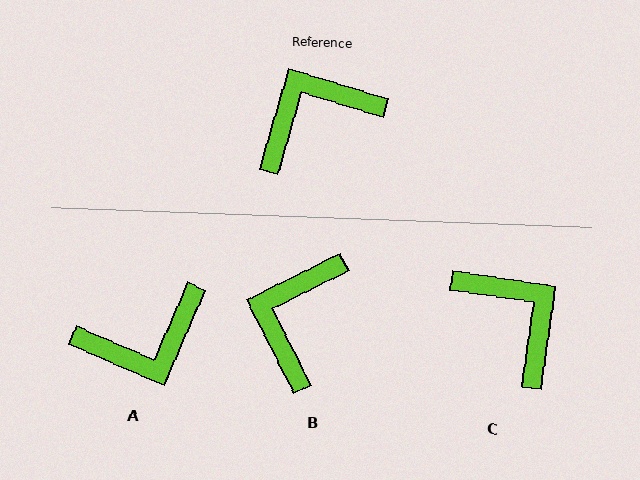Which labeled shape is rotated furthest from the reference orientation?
A, about 173 degrees away.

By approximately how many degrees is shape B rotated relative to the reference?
Approximately 43 degrees counter-clockwise.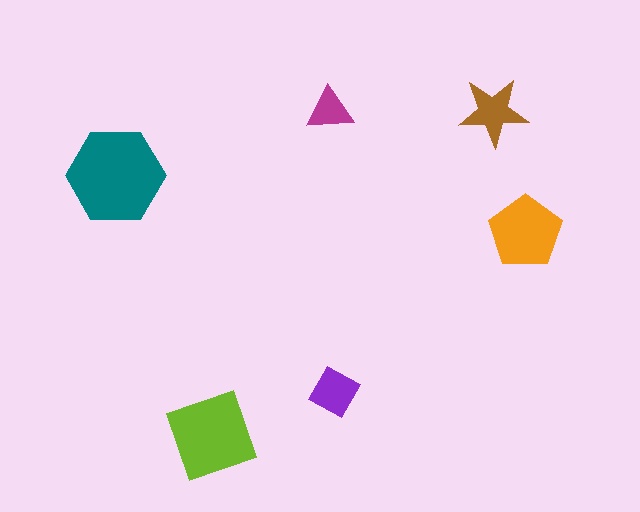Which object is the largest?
The teal hexagon.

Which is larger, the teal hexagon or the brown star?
The teal hexagon.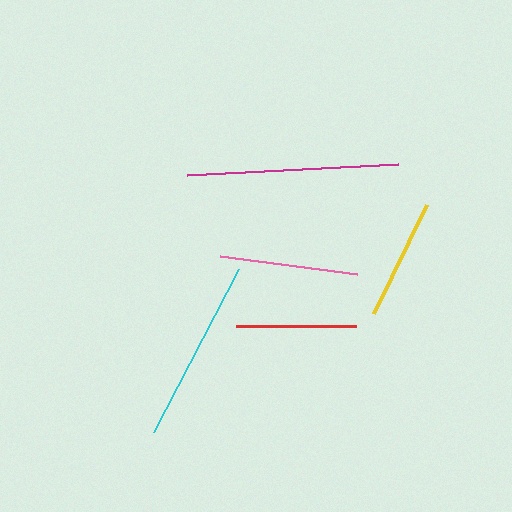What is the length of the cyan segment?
The cyan segment is approximately 184 pixels long.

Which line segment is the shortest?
The red line is the shortest at approximately 119 pixels.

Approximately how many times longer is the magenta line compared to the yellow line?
The magenta line is approximately 1.7 times the length of the yellow line.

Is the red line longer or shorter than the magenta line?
The magenta line is longer than the red line.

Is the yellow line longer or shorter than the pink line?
The pink line is longer than the yellow line.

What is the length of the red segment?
The red segment is approximately 119 pixels long.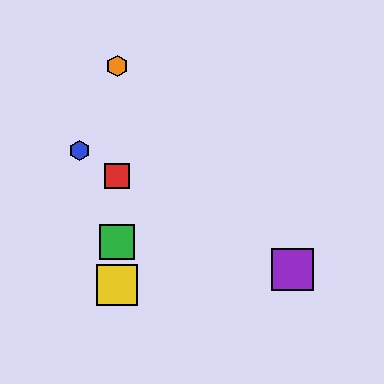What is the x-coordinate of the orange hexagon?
The orange hexagon is at x≈117.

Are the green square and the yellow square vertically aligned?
Yes, both are at x≈117.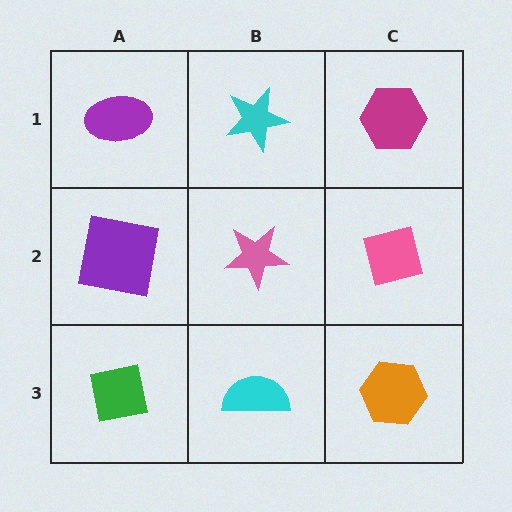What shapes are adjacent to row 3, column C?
A pink square (row 2, column C), a cyan semicircle (row 3, column B).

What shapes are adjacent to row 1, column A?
A purple square (row 2, column A), a cyan star (row 1, column B).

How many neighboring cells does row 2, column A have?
3.